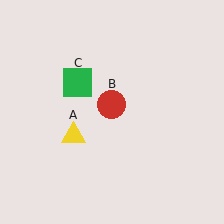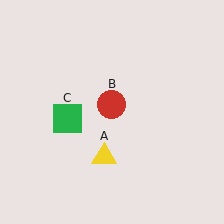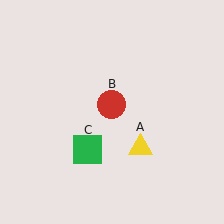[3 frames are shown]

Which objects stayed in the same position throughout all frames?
Red circle (object B) remained stationary.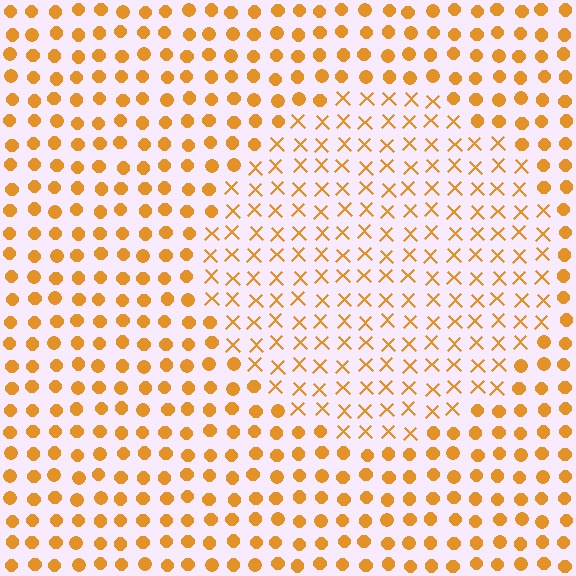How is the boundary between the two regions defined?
The boundary is defined by a change in element shape: X marks inside vs. circles outside. All elements share the same color and spacing.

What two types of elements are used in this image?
The image uses X marks inside the circle region and circles outside it.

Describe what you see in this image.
The image is filled with small orange elements arranged in a uniform grid. A circle-shaped region contains X marks, while the surrounding area contains circles. The boundary is defined purely by the change in element shape.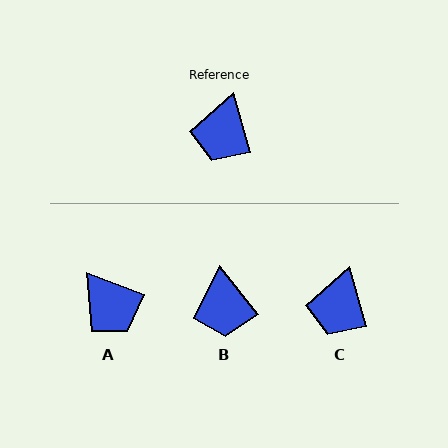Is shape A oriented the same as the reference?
No, it is off by about 53 degrees.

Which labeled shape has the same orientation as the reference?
C.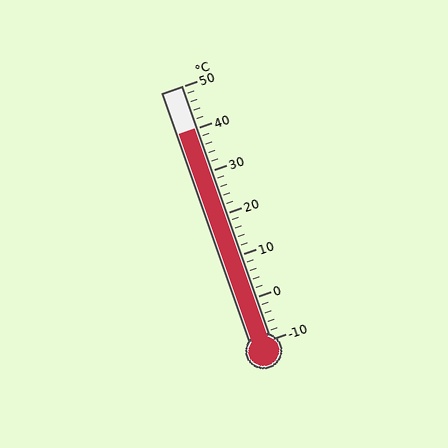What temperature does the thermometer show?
The thermometer shows approximately 40°C.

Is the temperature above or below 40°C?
The temperature is at 40°C.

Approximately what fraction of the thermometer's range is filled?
The thermometer is filled to approximately 85% of its range.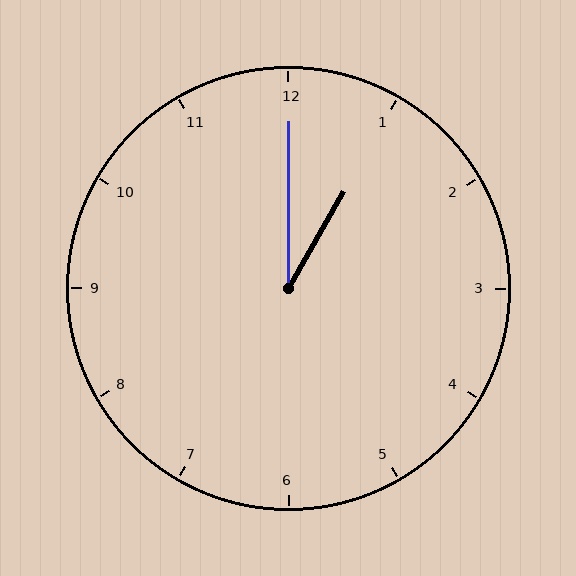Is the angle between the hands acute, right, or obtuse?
It is acute.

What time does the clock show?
1:00.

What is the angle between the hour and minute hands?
Approximately 30 degrees.